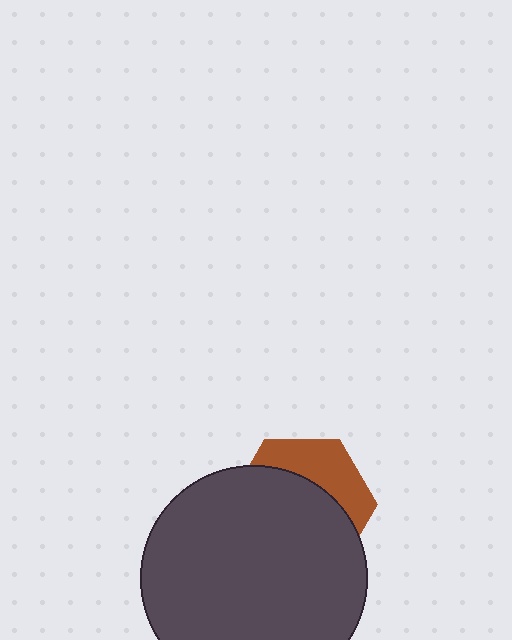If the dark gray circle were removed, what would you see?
You would see the complete brown hexagon.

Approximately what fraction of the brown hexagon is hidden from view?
Roughly 66% of the brown hexagon is hidden behind the dark gray circle.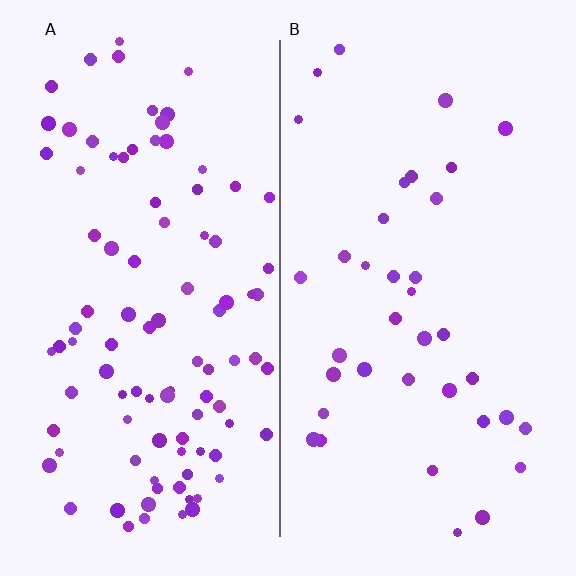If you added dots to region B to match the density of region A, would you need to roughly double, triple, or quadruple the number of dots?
Approximately triple.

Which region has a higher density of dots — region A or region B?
A (the left).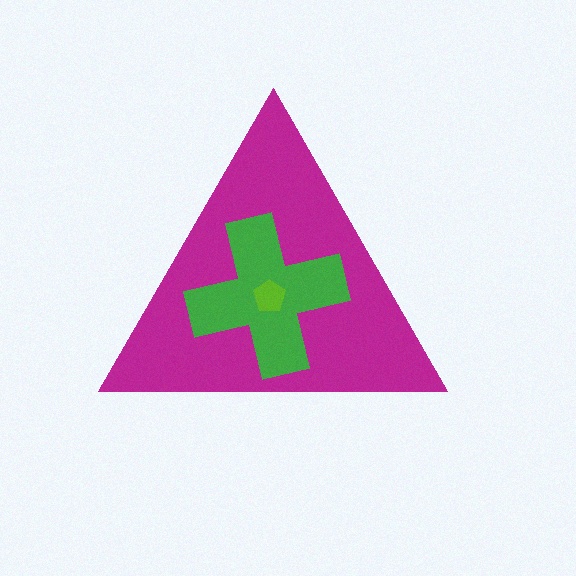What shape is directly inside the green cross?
The lime pentagon.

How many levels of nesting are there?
3.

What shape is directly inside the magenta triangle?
The green cross.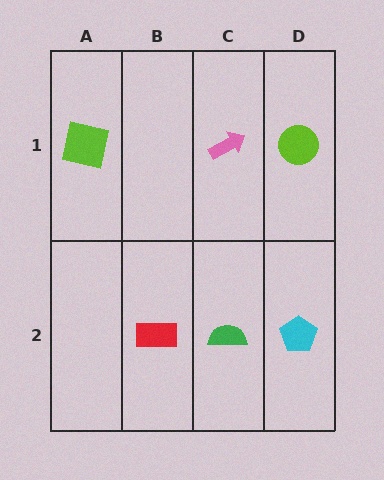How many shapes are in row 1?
3 shapes.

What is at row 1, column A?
A lime square.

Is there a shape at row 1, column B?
No, that cell is empty.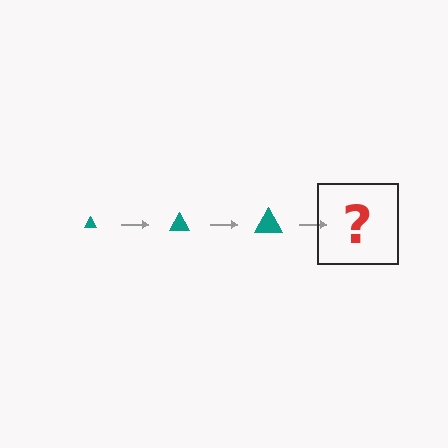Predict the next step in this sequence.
The next step is a teal triangle, larger than the previous one.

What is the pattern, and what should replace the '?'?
The pattern is that the triangle gets progressively larger each step. The '?' should be a teal triangle, larger than the previous one.